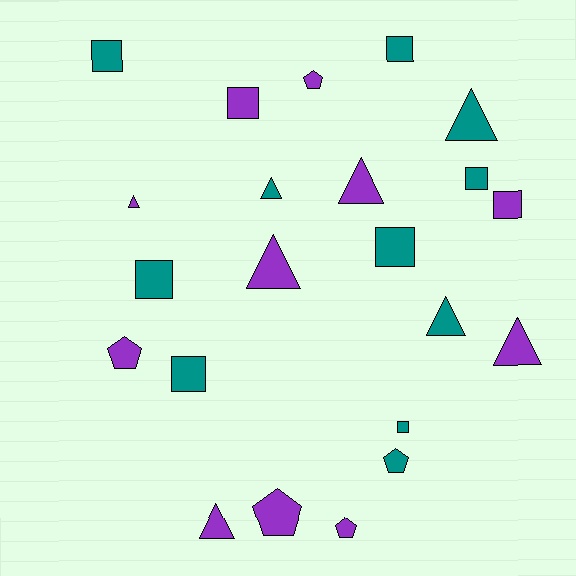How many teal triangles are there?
There are 3 teal triangles.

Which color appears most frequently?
Teal, with 11 objects.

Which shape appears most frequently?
Square, with 9 objects.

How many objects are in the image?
There are 22 objects.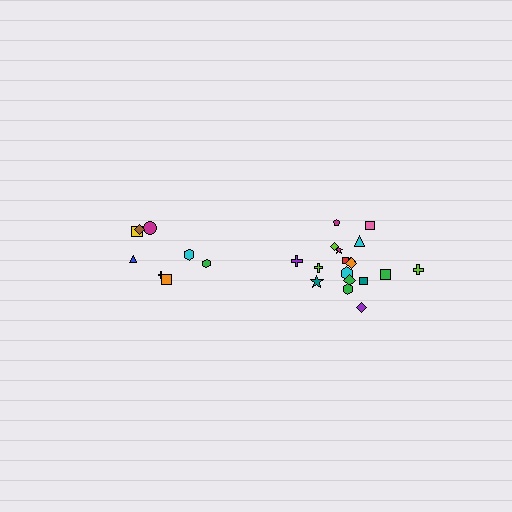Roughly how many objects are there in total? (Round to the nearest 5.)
Roughly 25 objects in total.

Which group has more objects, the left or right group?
The right group.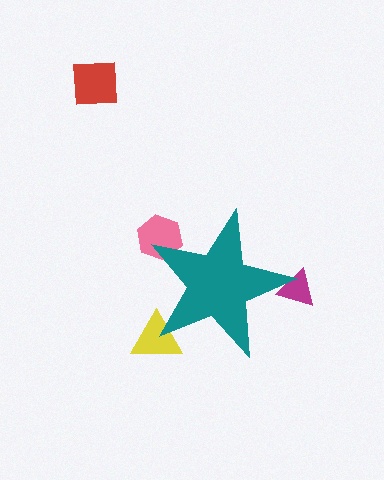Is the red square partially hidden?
No, the red square is fully visible.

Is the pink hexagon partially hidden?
Yes, the pink hexagon is partially hidden behind the teal star.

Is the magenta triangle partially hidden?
Yes, the magenta triangle is partially hidden behind the teal star.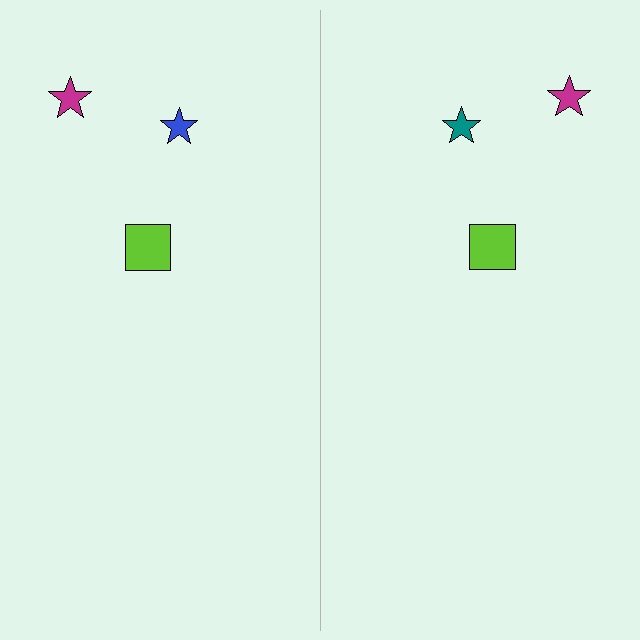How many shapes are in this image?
There are 6 shapes in this image.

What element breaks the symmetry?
The teal star on the right side breaks the symmetry — its mirror counterpart is blue.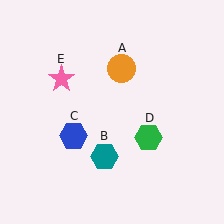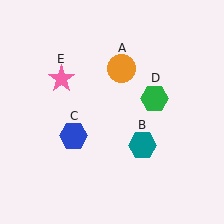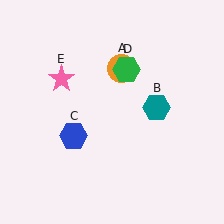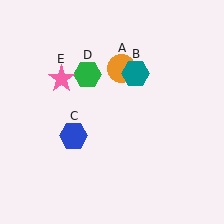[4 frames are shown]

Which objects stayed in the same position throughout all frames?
Orange circle (object A) and blue hexagon (object C) and pink star (object E) remained stationary.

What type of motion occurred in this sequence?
The teal hexagon (object B), green hexagon (object D) rotated counterclockwise around the center of the scene.